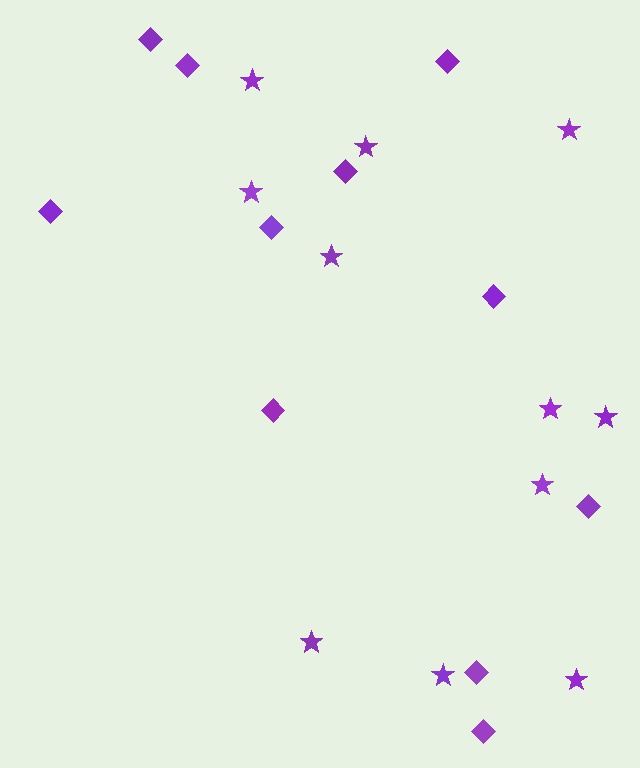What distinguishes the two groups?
There are 2 groups: one group of diamonds (11) and one group of stars (11).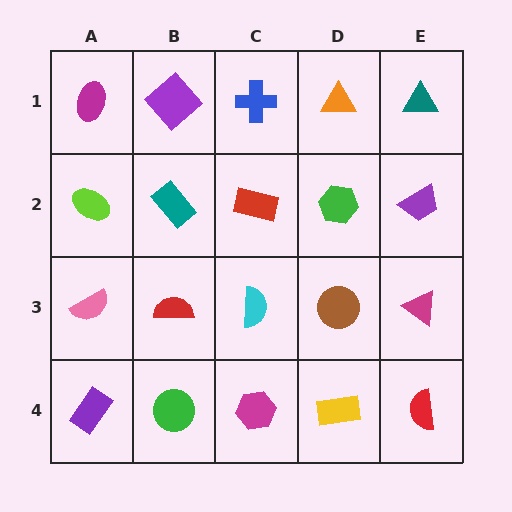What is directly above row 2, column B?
A purple diamond.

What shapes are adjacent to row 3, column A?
A lime ellipse (row 2, column A), a purple rectangle (row 4, column A), a red semicircle (row 3, column B).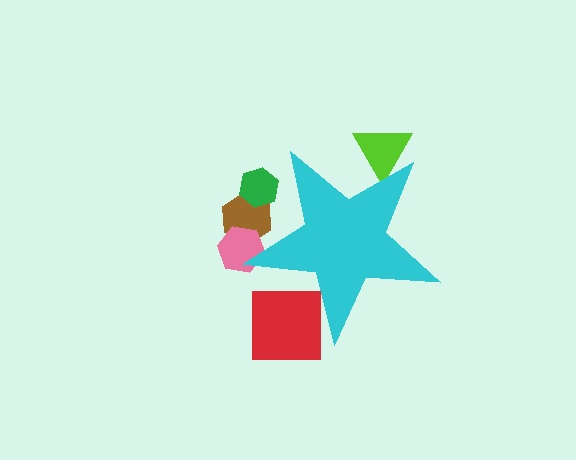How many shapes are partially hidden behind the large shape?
5 shapes are partially hidden.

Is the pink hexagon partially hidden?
Yes, the pink hexagon is partially hidden behind the cyan star.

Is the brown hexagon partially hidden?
Yes, the brown hexagon is partially hidden behind the cyan star.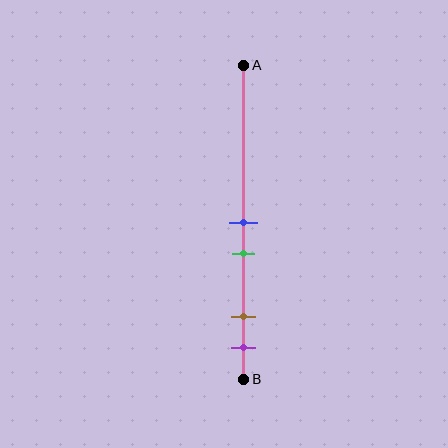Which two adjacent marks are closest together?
The blue and green marks are the closest adjacent pair.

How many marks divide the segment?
There are 4 marks dividing the segment.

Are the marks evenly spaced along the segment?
No, the marks are not evenly spaced.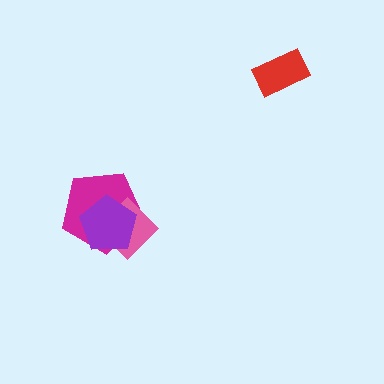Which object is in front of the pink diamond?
The purple pentagon is in front of the pink diamond.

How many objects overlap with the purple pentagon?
2 objects overlap with the purple pentagon.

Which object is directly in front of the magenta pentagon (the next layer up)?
The pink diamond is directly in front of the magenta pentagon.